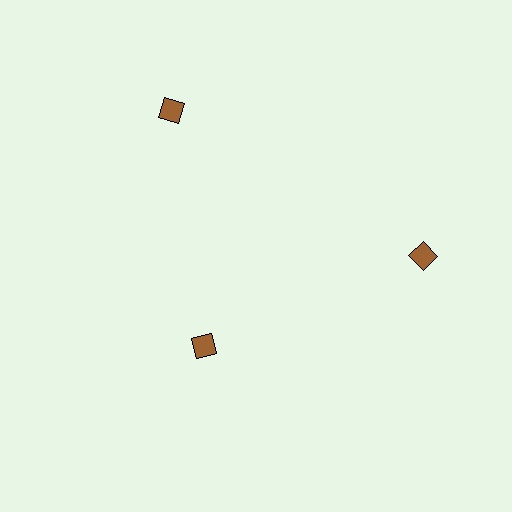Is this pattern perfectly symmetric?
No. The 3 brown diamonds are arranged in a ring, but one element near the 7 o'clock position is pulled inward toward the center, breaking the 3-fold rotational symmetry.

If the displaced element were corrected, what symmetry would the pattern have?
It would have 3-fold rotational symmetry — the pattern would map onto itself every 120 degrees.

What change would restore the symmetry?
The symmetry would be restored by moving it outward, back onto the ring so that all 3 diamonds sit at equal angles and equal distance from the center.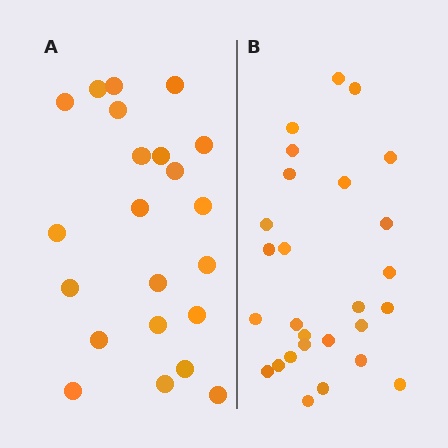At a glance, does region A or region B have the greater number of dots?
Region B (the right region) has more dots.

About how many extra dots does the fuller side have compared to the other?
Region B has about 5 more dots than region A.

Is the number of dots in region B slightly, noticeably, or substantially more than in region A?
Region B has only slightly more — the two regions are fairly close. The ratio is roughly 1.2 to 1.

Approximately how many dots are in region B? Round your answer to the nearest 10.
About 30 dots. (The exact count is 27, which rounds to 30.)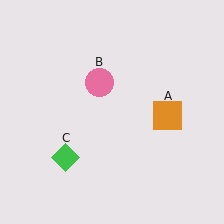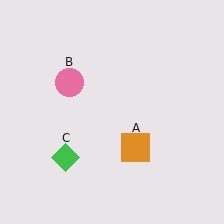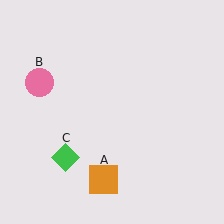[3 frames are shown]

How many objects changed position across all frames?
2 objects changed position: orange square (object A), pink circle (object B).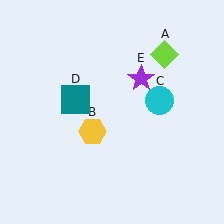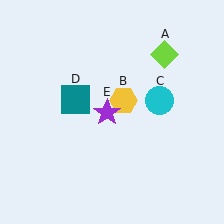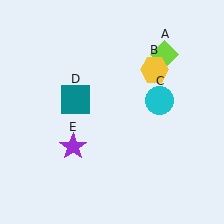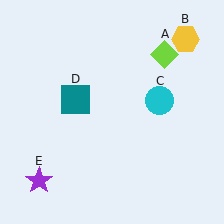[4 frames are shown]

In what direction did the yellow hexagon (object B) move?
The yellow hexagon (object B) moved up and to the right.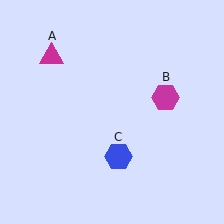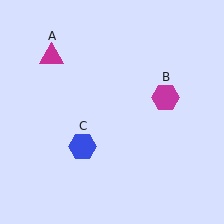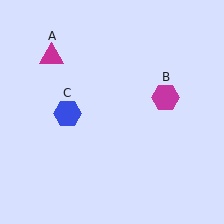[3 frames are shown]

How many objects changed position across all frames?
1 object changed position: blue hexagon (object C).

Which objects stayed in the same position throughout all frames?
Magenta triangle (object A) and magenta hexagon (object B) remained stationary.